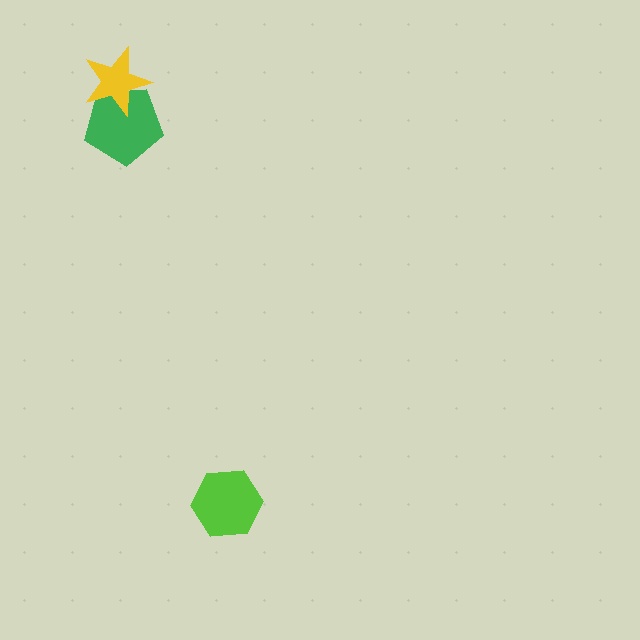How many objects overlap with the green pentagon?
1 object overlaps with the green pentagon.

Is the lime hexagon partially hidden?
No, no other shape covers it.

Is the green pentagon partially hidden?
Yes, it is partially covered by another shape.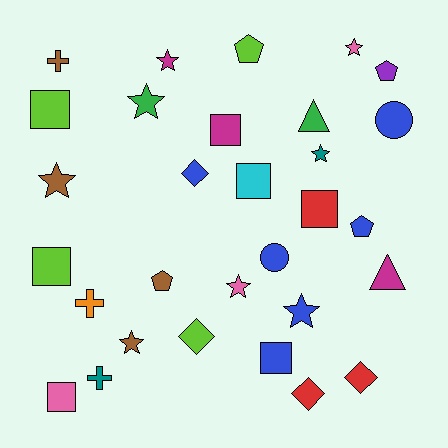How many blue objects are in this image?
There are 6 blue objects.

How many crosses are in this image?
There are 3 crosses.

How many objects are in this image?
There are 30 objects.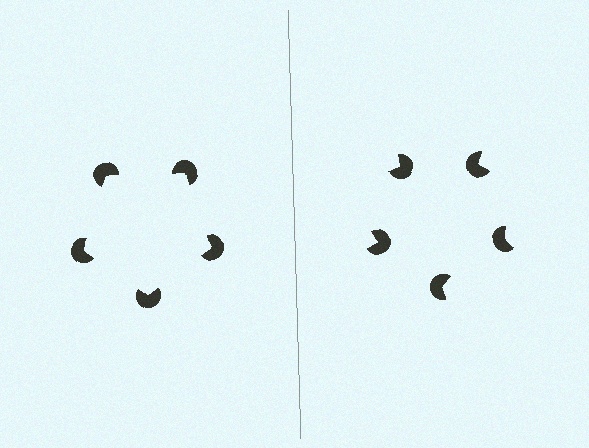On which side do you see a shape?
An illusory pentagon appears on the left side. On the right side the wedge cuts are rotated, so no coherent shape forms.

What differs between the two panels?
The pac-man discs are positioned identically on both sides; only the wedge orientations differ. On the left they align to a pentagon; on the right they are misaligned.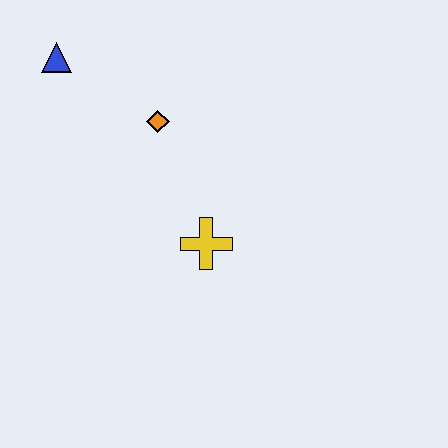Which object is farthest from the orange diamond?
The yellow cross is farthest from the orange diamond.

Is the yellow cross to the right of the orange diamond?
Yes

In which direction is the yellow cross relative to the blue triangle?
The yellow cross is below the blue triangle.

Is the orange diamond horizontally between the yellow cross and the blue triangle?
Yes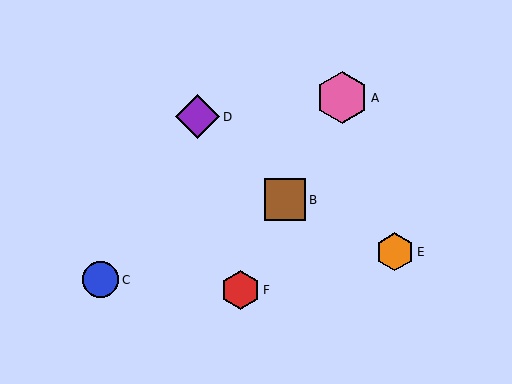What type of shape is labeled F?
Shape F is a red hexagon.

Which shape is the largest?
The pink hexagon (labeled A) is the largest.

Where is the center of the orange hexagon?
The center of the orange hexagon is at (395, 252).